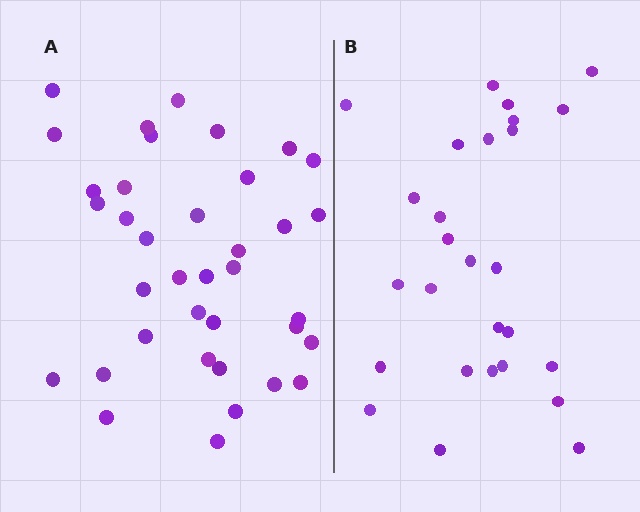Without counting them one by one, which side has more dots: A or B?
Region A (the left region) has more dots.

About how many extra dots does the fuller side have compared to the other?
Region A has roughly 10 or so more dots than region B.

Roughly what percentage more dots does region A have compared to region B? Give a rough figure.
About 35% more.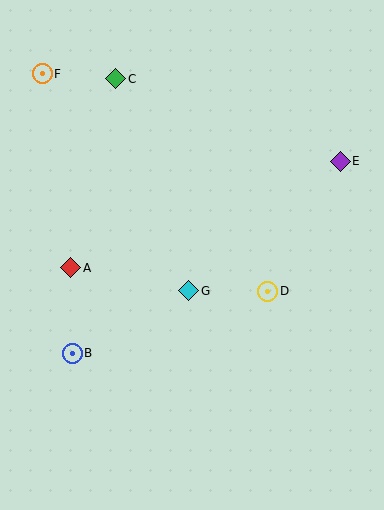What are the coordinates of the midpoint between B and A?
The midpoint between B and A is at (71, 310).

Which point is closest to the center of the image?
Point G at (189, 291) is closest to the center.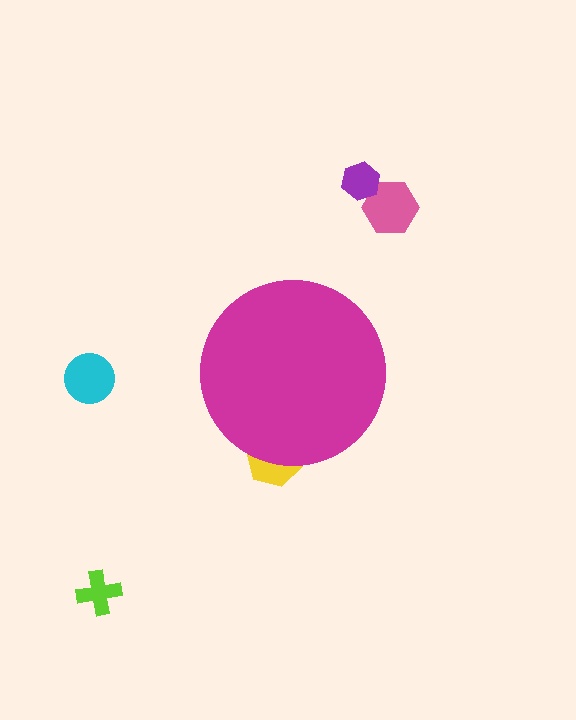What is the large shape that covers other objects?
A magenta circle.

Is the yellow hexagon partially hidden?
Yes, the yellow hexagon is partially hidden behind the magenta circle.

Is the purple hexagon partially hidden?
No, the purple hexagon is fully visible.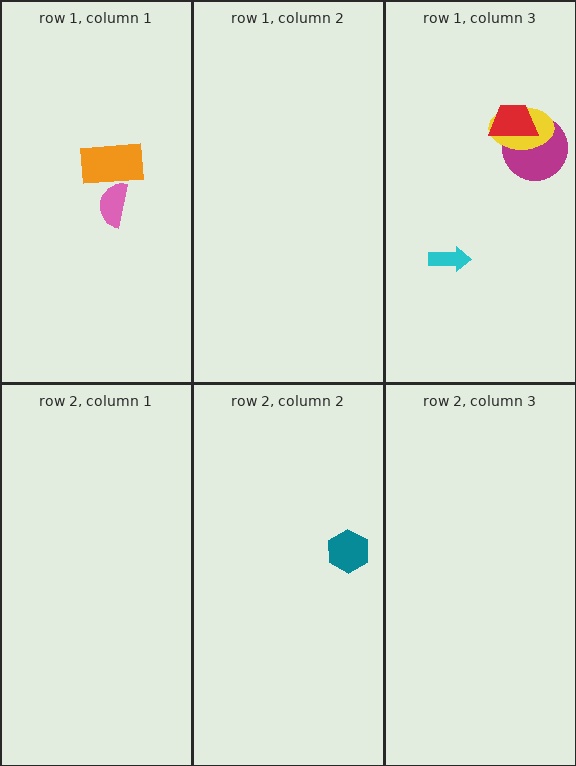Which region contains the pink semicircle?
The row 1, column 1 region.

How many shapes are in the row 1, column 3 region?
4.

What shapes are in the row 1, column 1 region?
The pink semicircle, the orange rectangle.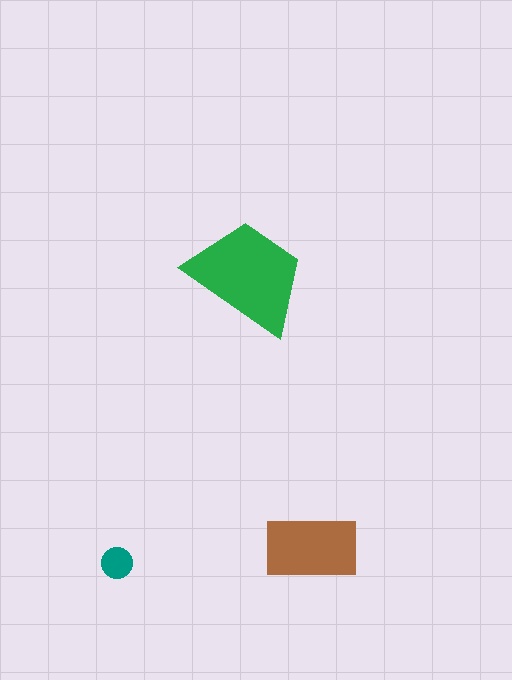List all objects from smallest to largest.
The teal circle, the brown rectangle, the green trapezoid.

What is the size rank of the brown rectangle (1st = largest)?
2nd.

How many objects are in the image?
There are 3 objects in the image.